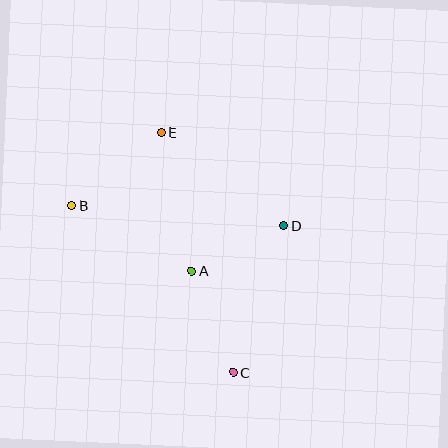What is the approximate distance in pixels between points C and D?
The distance between C and D is approximately 155 pixels.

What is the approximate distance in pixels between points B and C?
The distance between B and C is approximately 232 pixels.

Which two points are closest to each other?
Points A and D are closest to each other.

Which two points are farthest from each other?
Points C and E are farthest from each other.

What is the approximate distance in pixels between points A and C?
The distance between A and C is approximately 110 pixels.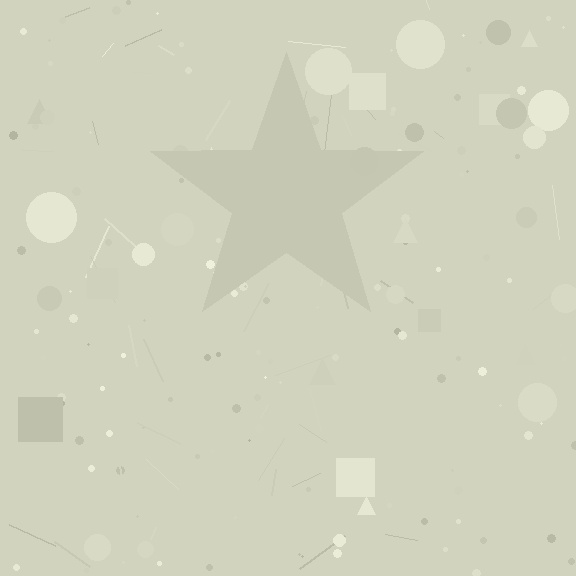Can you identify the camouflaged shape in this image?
The camouflaged shape is a star.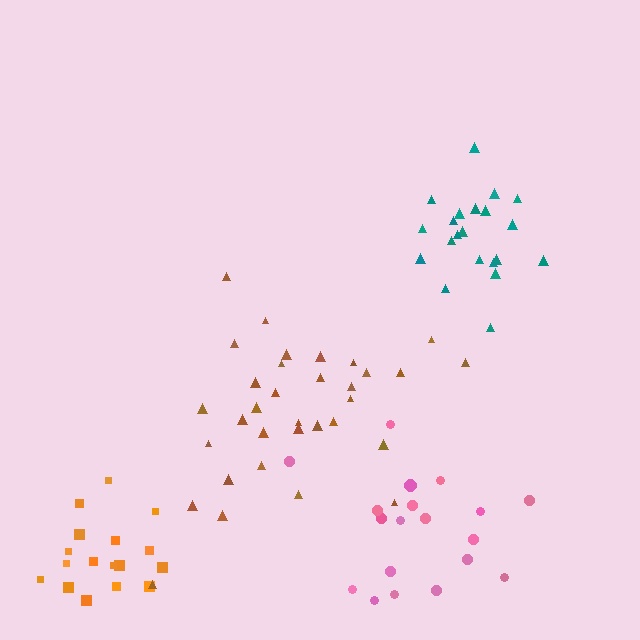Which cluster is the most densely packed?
Teal.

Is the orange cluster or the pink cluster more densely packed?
Orange.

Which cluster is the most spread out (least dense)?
Pink.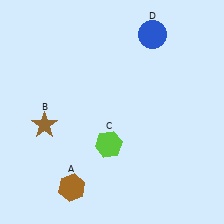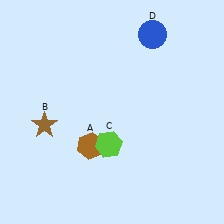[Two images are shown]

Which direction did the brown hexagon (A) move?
The brown hexagon (A) moved up.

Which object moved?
The brown hexagon (A) moved up.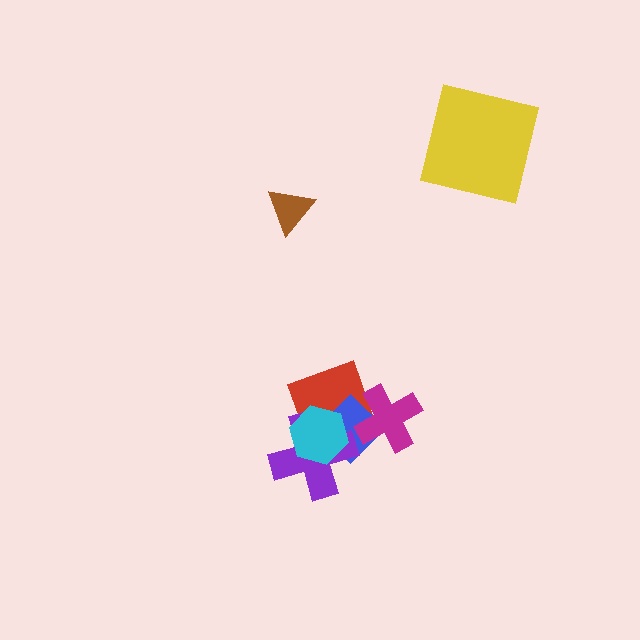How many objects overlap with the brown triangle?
0 objects overlap with the brown triangle.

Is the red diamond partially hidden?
Yes, it is partially covered by another shape.